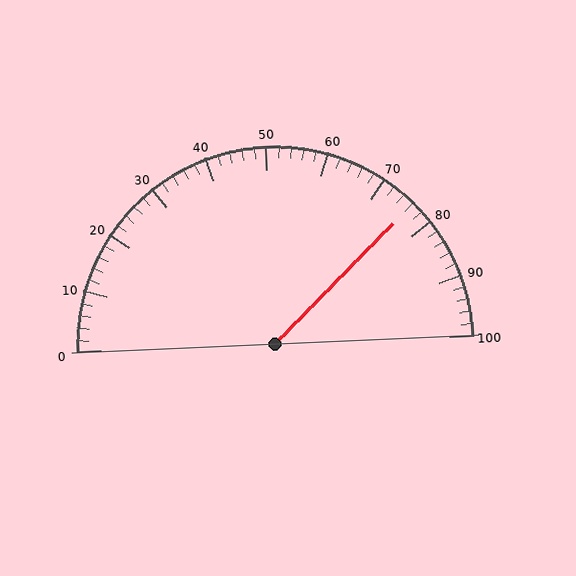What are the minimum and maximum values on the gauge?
The gauge ranges from 0 to 100.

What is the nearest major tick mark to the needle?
The nearest major tick mark is 80.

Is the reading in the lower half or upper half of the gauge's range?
The reading is in the upper half of the range (0 to 100).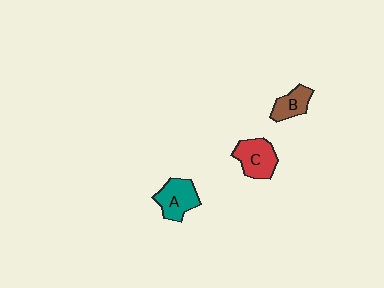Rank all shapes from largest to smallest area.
From largest to smallest: C (red), A (teal), B (brown).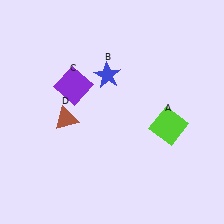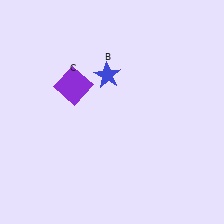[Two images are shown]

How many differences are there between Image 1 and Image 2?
There are 2 differences between the two images.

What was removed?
The brown triangle (D), the lime square (A) were removed in Image 2.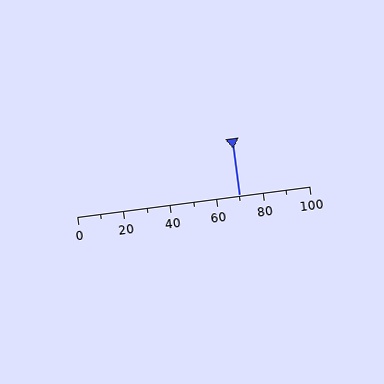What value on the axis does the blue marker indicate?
The marker indicates approximately 70.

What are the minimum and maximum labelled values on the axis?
The axis runs from 0 to 100.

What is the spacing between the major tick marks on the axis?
The major ticks are spaced 20 apart.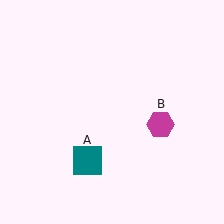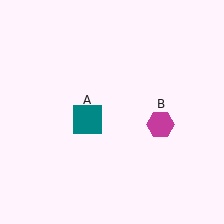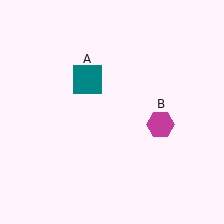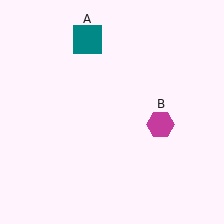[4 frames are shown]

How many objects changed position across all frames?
1 object changed position: teal square (object A).